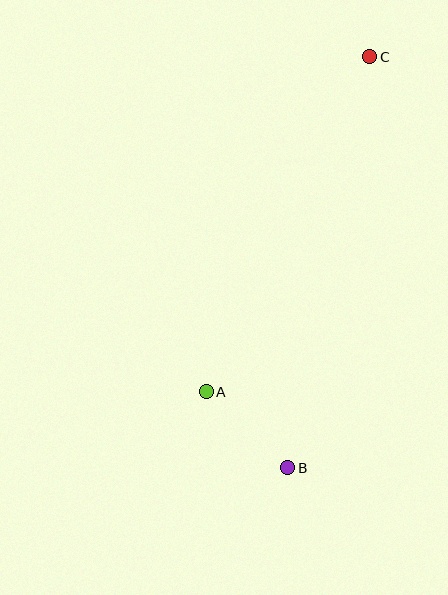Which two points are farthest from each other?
Points B and C are farthest from each other.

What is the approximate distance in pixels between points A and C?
The distance between A and C is approximately 373 pixels.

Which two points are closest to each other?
Points A and B are closest to each other.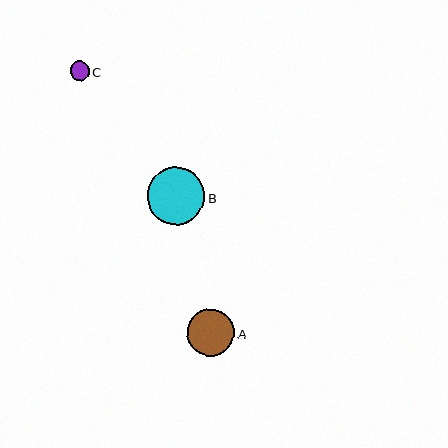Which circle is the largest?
Circle B is the largest with a size of approximately 58 pixels.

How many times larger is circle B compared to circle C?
Circle B is approximately 3.0 times the size of circle C.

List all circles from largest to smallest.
From largest to smallest: B, A, C.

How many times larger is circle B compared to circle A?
Circle B is approximately 1.2 times the size of circle A.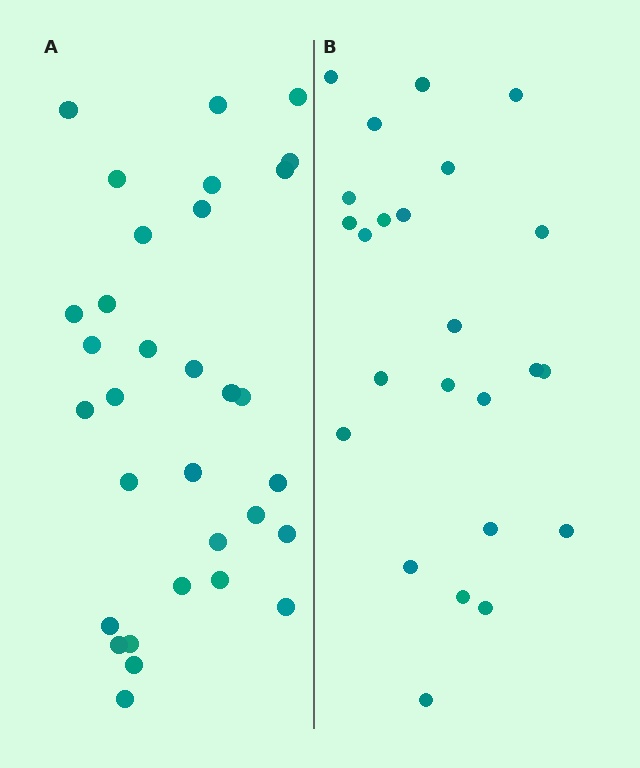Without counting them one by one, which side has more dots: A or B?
Region A (the left region) has more dots.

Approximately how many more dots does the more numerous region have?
Region A has roughly 8 or so more dots than region B.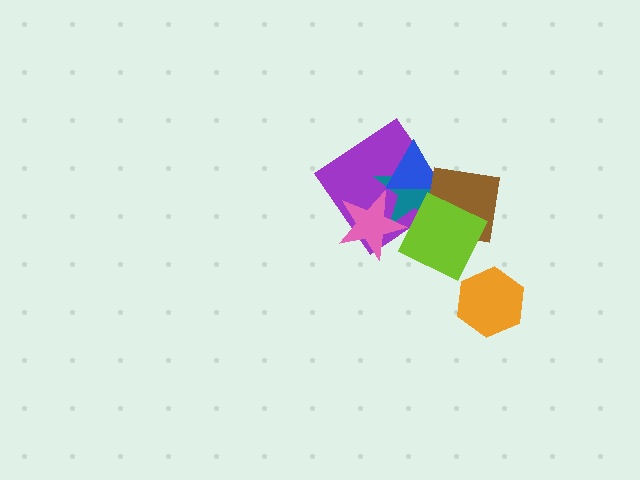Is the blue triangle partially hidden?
Yes, it is partially covered by another shape.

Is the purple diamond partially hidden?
Yes, it is partially covered by another shape.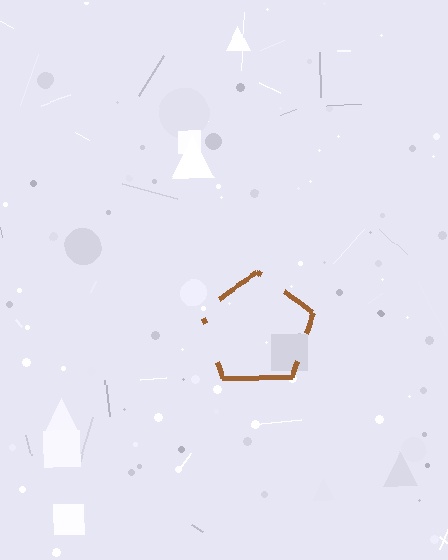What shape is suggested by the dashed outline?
The dashed outline suggests a pentagon.